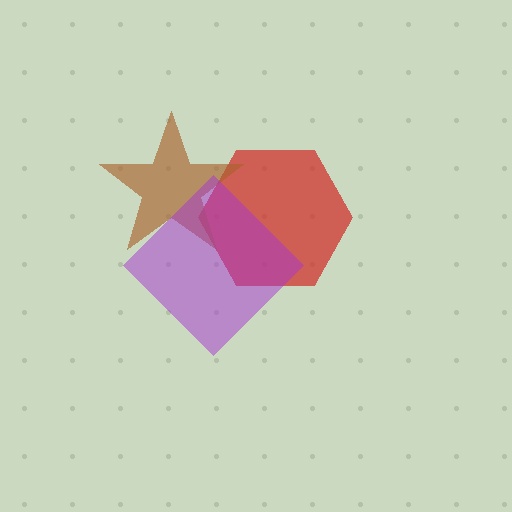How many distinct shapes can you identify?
There are 3 distinct shapes: a red hexagon, a brown star, a purple diamond.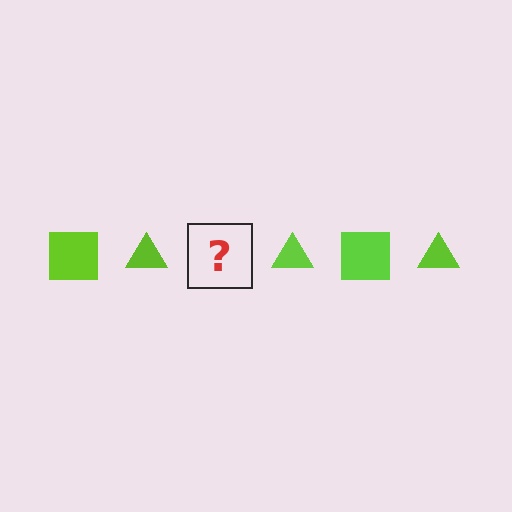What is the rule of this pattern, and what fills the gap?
The rule is that the pattern cycles through square, triangle shapes in lime. The gap should be filled with a lime square.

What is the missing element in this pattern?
The missing element is a lime square.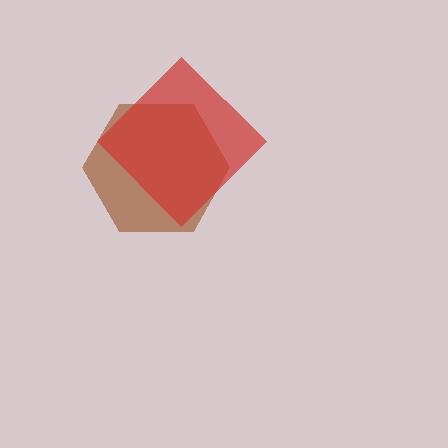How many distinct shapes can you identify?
There are 2 distinct shapes: a brown hexagon, a red diamond.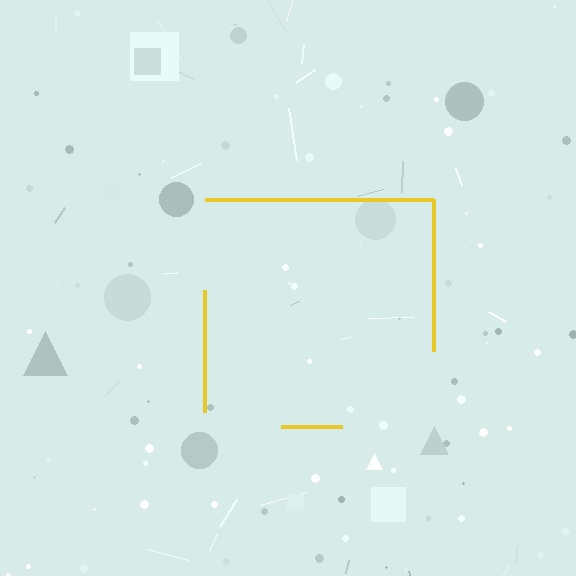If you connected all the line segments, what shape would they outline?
They would outline a square.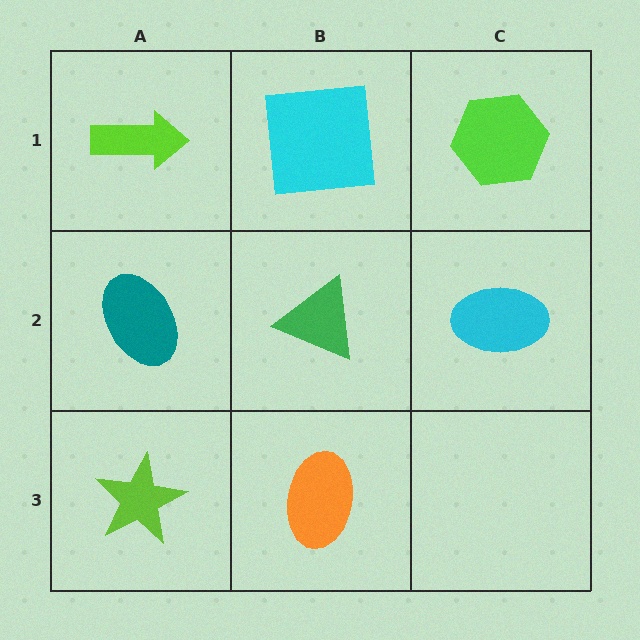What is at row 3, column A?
A lime star.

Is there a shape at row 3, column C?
No, that cell is empty.